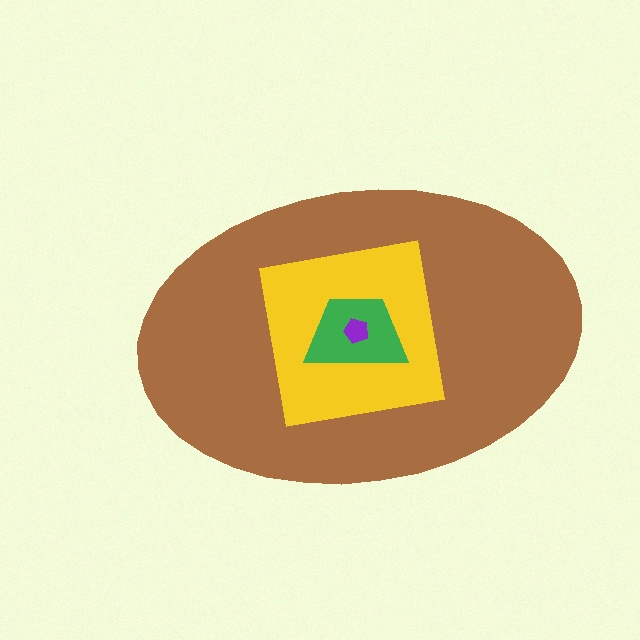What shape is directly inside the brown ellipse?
The yellow square.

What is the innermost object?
The purple pentagon.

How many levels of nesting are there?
4.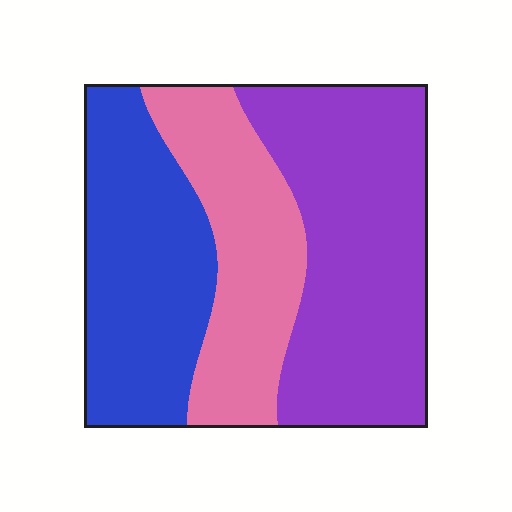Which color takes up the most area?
Purple, at roughly 40%.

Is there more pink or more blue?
Blue.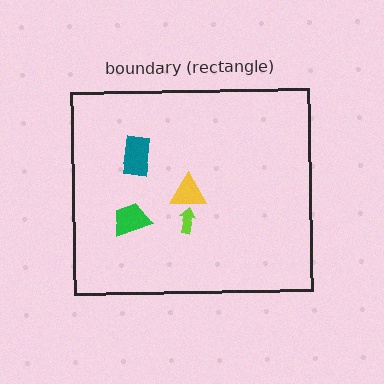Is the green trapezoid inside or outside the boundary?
Inside.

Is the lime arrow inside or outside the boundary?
Inside.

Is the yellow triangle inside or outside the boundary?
Inside.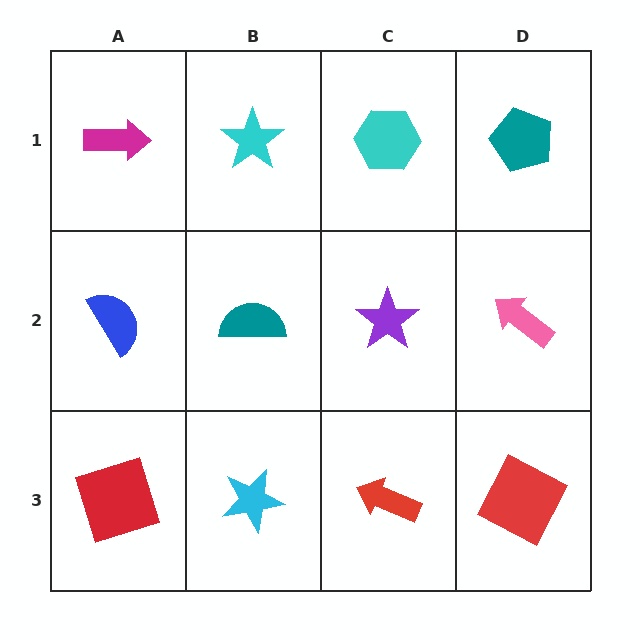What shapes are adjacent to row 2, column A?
A magenta arrow (row 1, column A), a red square (row 3, column A), a teal semicircle (row 2, column B).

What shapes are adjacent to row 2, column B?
A cyan star (row 1, column B), a cyan star (row 3, column B), a blue semicircle (row 2, column A), a purple star (row 2, column C).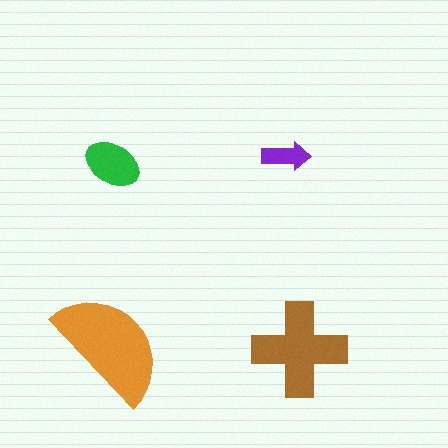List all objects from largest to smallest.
The orange semicircle, the brown cross, the green ellipse, the purple arrow.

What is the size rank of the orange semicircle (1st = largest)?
1st.